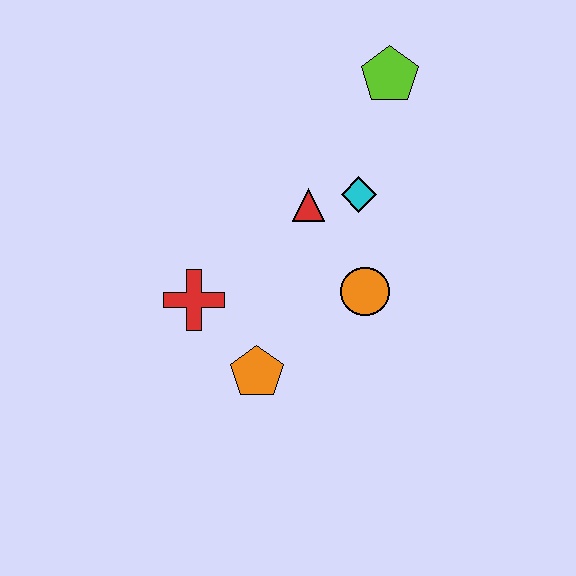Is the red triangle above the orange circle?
Yes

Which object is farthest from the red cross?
The lime pentagon is farthest from the red cross.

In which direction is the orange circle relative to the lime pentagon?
The orange circle is below the lime pentagon.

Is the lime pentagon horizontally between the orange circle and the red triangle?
No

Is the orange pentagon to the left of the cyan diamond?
Yes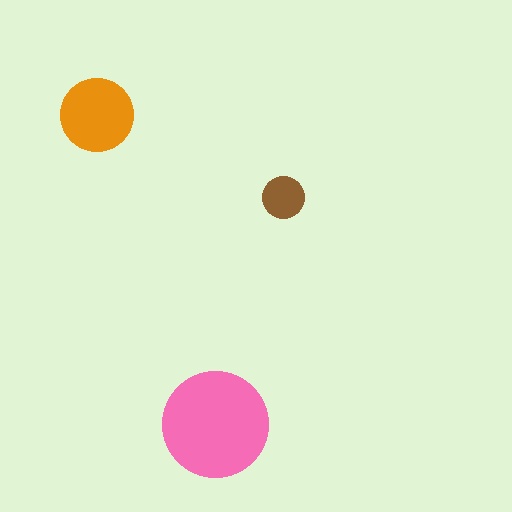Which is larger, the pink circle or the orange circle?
The pink one.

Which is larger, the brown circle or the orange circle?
The orange one.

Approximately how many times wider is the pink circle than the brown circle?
About 2.5 times wider.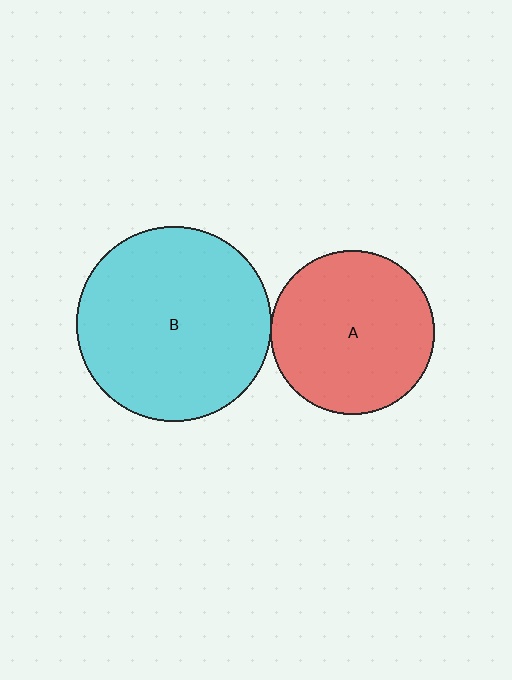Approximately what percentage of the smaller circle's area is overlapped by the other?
Approximately 5%.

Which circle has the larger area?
Circle B (cyan).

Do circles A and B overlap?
Yes.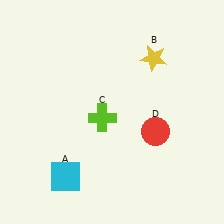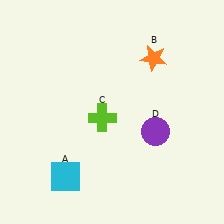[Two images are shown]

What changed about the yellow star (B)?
In Image 1, B is yellow. In Image 2, it changed to orange.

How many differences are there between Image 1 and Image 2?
There are 2 differences between the two images.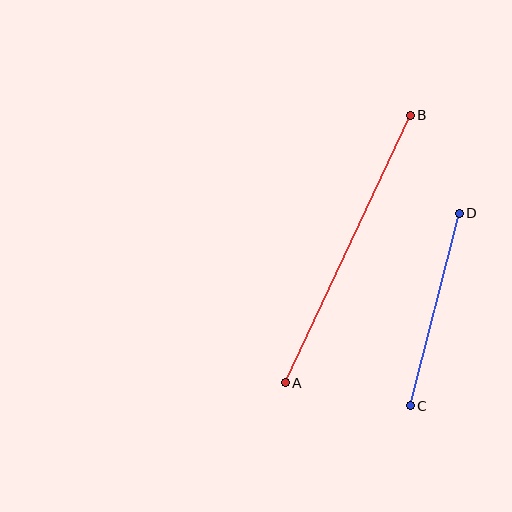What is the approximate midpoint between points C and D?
The midpoint is at approximately (435, 310) pixels.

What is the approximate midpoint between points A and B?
The midpoint is at approximately (348, 249) pixels.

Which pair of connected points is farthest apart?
Points A and B are farthest apart.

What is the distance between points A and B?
The distance is approximately 295 pixels.